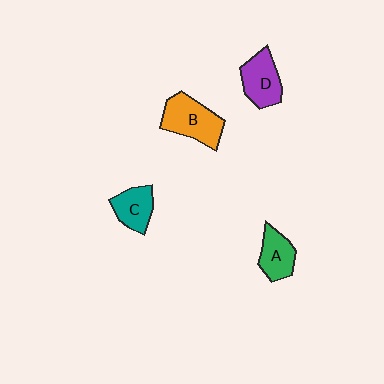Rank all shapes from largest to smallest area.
From largest to smallest: B (orange), D (purple), C (teal), A (green).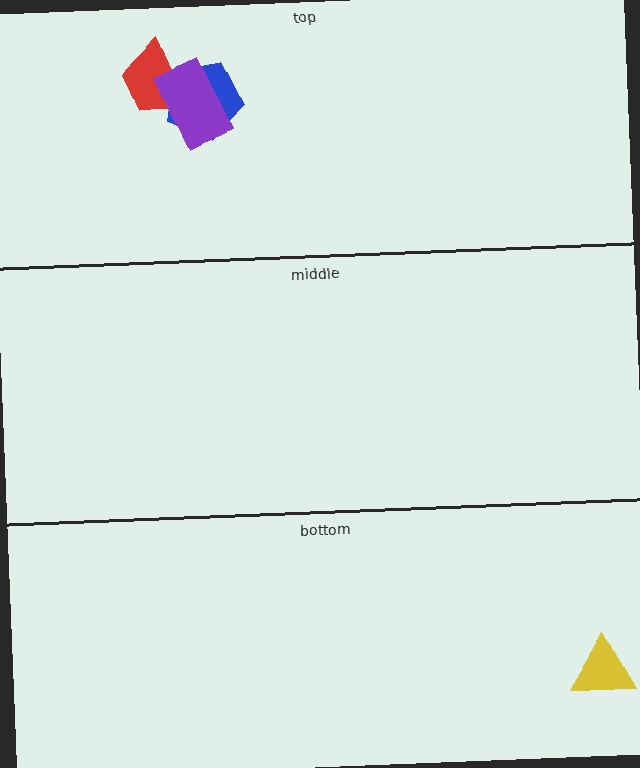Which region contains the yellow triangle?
The bottom region.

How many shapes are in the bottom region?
1.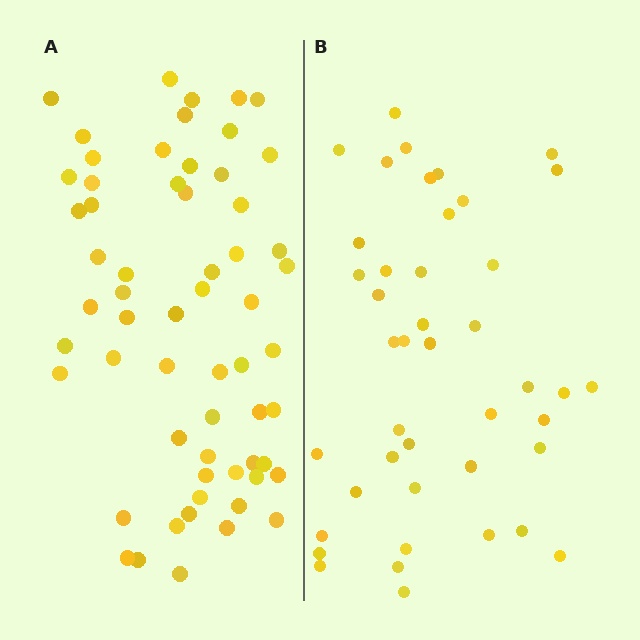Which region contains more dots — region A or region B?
Region A (the left region) has more dots.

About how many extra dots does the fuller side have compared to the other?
Region A has approximately 15 more dots than region B.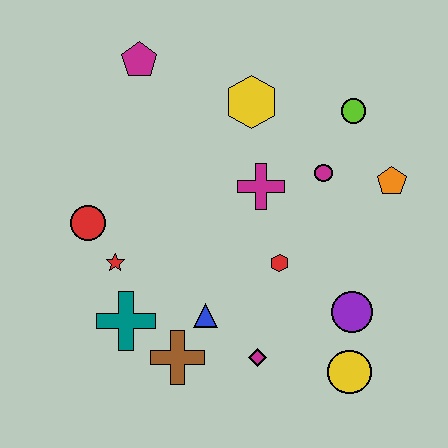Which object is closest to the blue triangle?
The brown cross is closest to the blue triangle.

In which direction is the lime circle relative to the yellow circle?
The lime circle is above the yellow circle.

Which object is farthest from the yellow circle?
The magenta pentagon is farthest from the yellow circle.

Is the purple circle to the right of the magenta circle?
Yes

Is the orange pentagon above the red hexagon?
Yes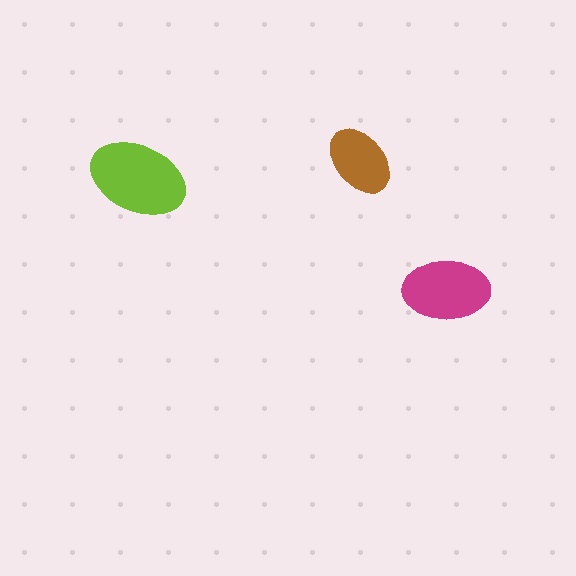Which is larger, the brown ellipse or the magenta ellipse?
The magenta one.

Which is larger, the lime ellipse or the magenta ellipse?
The lime one.